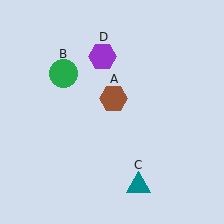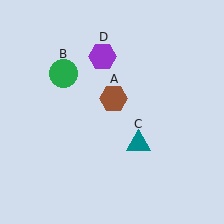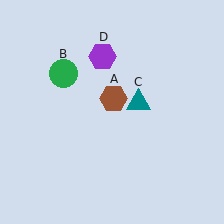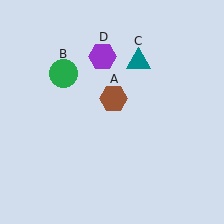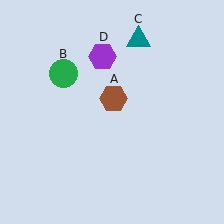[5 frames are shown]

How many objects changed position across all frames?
1 object changed position: teal triangle (object C).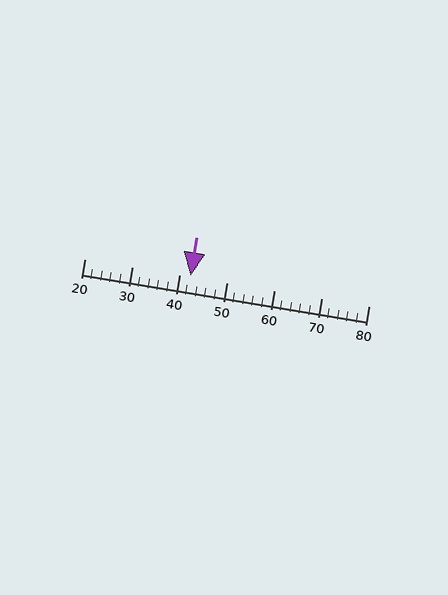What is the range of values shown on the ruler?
The ruler shows values from 20 to 80.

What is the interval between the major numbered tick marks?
The major tick marks are spaced 10 units apart.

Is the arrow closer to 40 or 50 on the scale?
The arrow is closer to 40.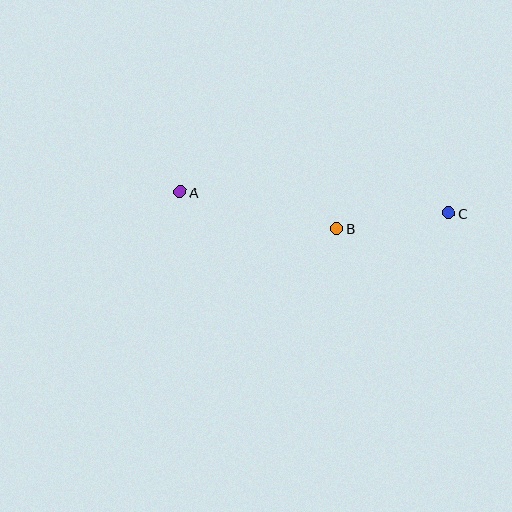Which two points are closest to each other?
Points B and C are closest to each other.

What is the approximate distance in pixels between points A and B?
The distance between A and B is approximately 161 pixels.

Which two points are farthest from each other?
Points A and C are farthest from each other.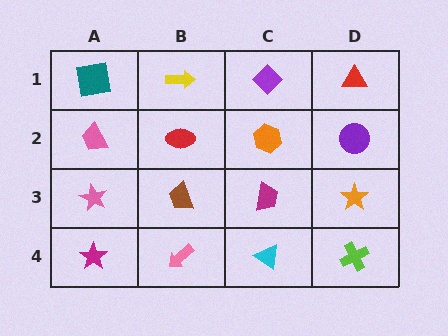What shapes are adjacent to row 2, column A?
A teal square (row 1, column A), a pink star (row 3, column A), a red ellipse (row 2, column B).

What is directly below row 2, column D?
An orange star.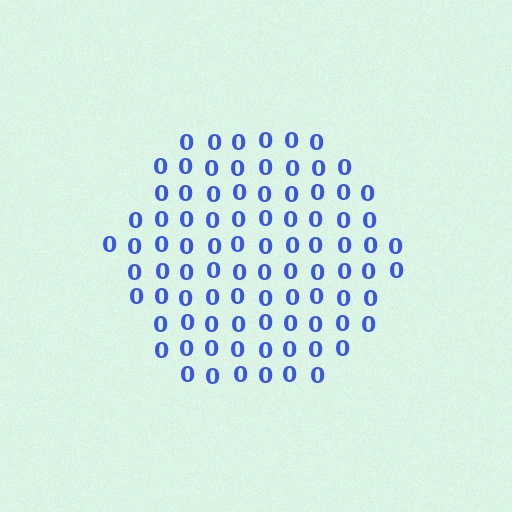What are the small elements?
The small elements are digit 0's.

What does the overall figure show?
The overall figure shows a hexagon.